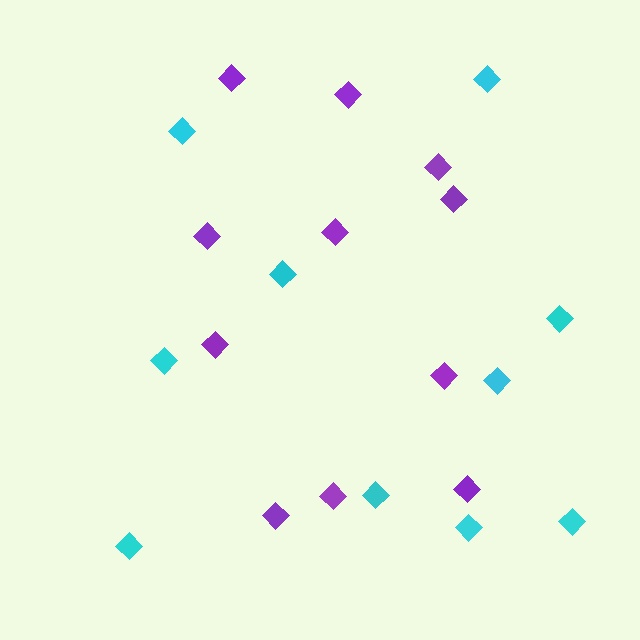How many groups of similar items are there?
There are 2 groups: one group of purple diamonds (11) and one group of cyan diamonds (10).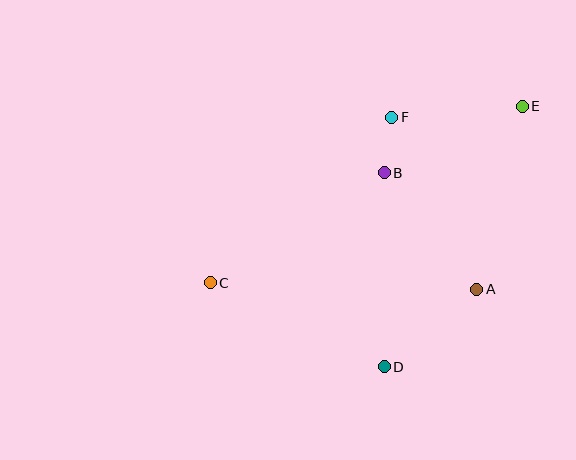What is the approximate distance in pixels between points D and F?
The distance between D and F is approximately 250 pixels.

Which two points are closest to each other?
Points B and F are closest to each other.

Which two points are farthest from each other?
Points C and E are farthest from each other.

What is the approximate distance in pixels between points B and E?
The distance between B and E is approximately 152 pixels.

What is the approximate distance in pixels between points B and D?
The distance between B and D is approximately 194 pixels.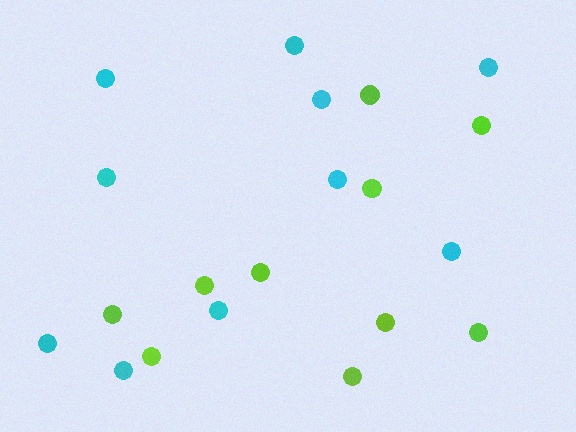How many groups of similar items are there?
There are 2 groups: one group of cyan circles (10) and one group of lime circles (10).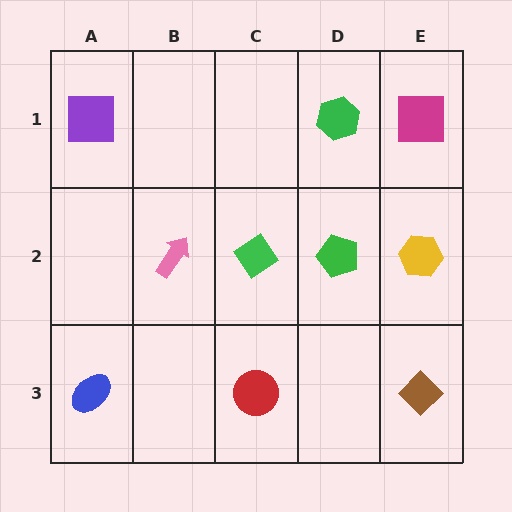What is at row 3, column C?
A red circle.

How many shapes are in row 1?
3 shapes.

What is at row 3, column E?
A brown diamond.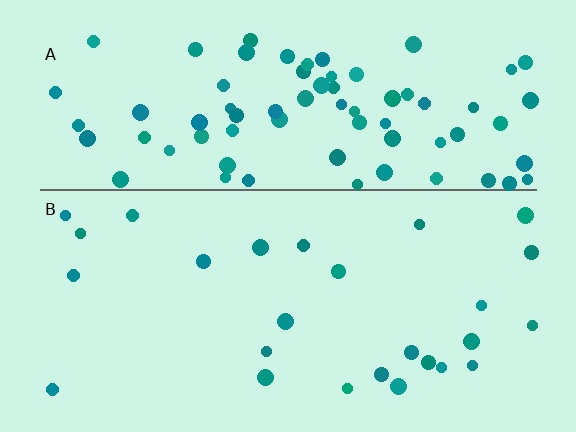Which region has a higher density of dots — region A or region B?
A (the top).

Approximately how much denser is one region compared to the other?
Approximately 3.0× — region A over region B.